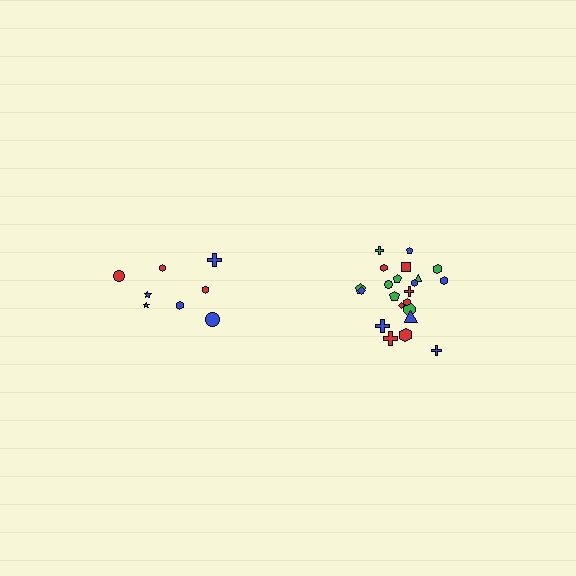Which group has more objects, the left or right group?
The right group.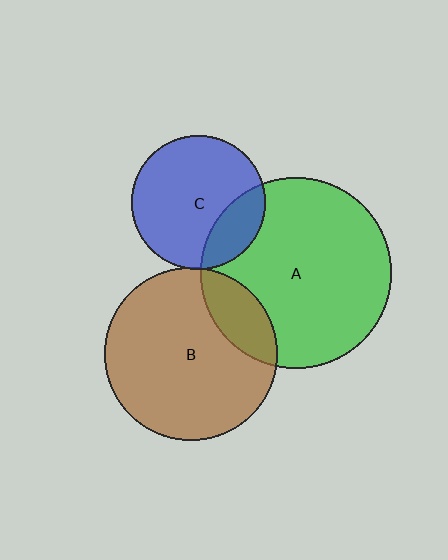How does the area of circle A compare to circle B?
Approximately 1.2 times.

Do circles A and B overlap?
Yes.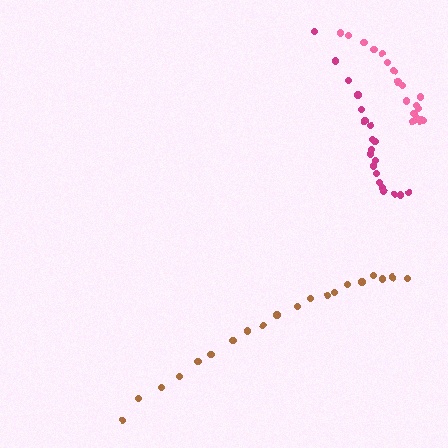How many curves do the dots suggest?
There are 3 distinct paths.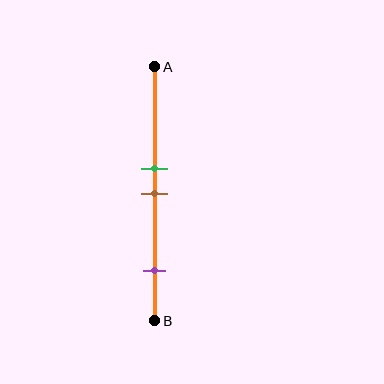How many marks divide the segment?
There are 3 marks dividing the segment.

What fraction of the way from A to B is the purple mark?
The purple mark is approximately 80% (0.8) of the way from A to B.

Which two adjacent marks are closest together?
The green and brown marks are the closest adjacent pair.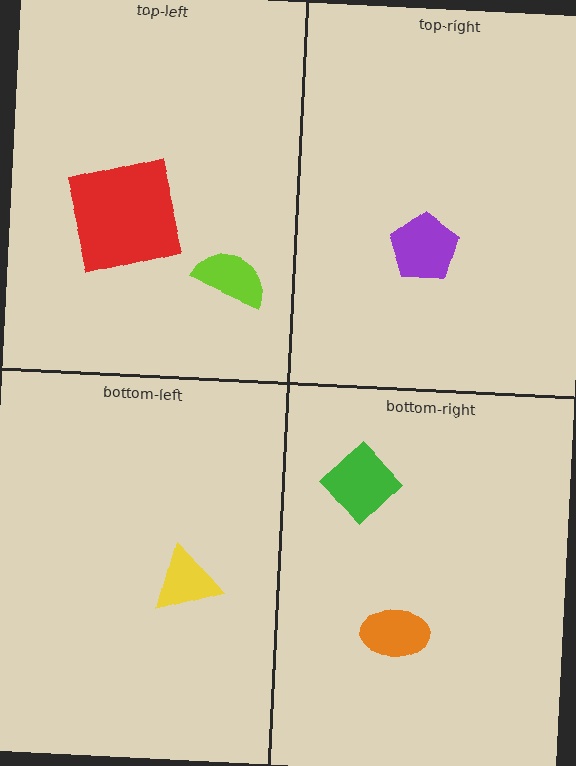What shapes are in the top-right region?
The purple pentagon.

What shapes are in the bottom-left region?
The yellow triangle.